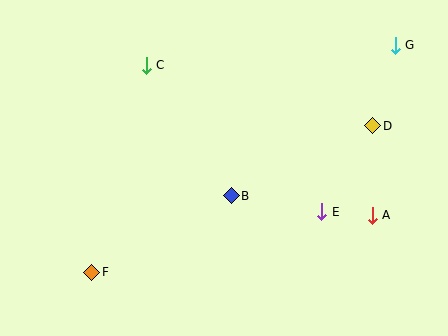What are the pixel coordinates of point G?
Point G is at (395, 45).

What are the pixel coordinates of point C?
Point C is at (146, 65).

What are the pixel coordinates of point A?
Point A is at (372, 215).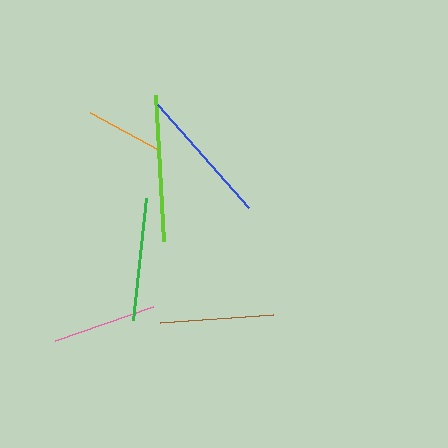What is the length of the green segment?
The green segment is approximately 122 pixels long.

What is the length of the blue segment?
The blue segment is approximately 138 pixels long.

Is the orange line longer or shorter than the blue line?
The blue line is longer than the orange line.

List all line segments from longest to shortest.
From longest to shortest: lime, blue, green, brown, pink, orange.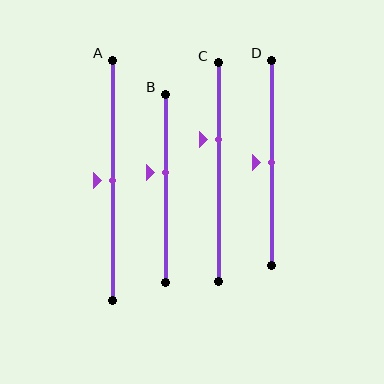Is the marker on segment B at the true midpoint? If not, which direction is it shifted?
No, the marker on segment B is shifted upward by about 8% of the segment length.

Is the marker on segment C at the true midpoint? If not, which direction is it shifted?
No, the marker on segment C is shifted upward by about 15% of the segment length.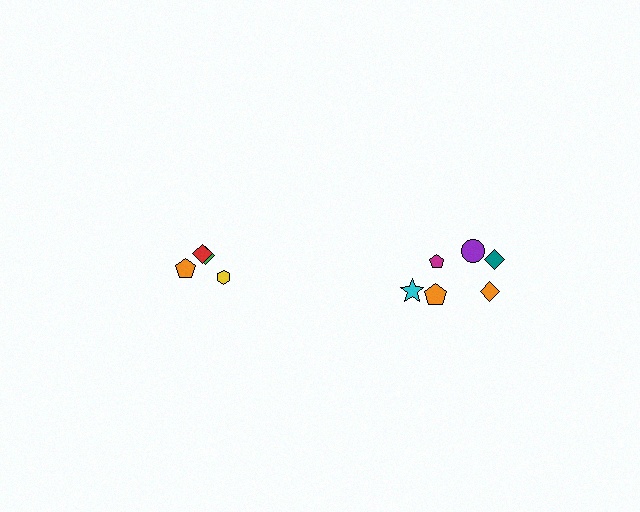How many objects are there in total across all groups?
There are 10 objects.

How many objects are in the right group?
There are 6 objects.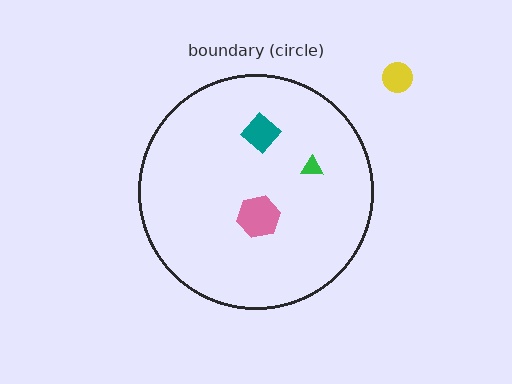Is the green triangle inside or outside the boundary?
Inside.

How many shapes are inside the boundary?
3 inside, 1 outside.